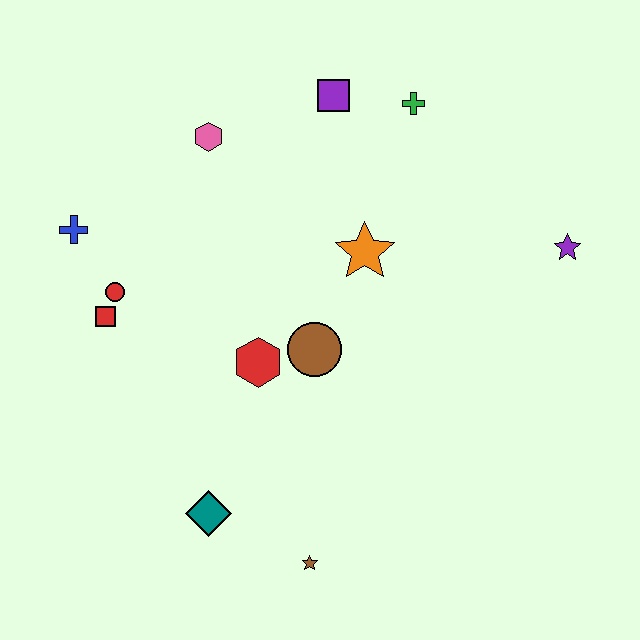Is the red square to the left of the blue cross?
No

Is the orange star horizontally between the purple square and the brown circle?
No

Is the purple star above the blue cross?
No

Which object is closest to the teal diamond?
The brown star is closest to the teal diamond.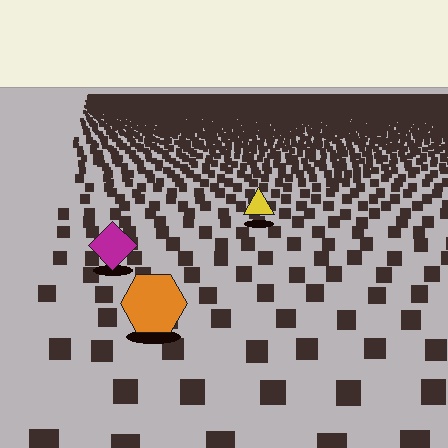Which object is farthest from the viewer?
The yellow triangle is farthest from the viewer. It appears smaller and the ground texture around it is denser.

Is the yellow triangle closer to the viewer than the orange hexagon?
No. The orange hexagon is closer — you can tell from the texture gradient: the ground texture is coarser near it.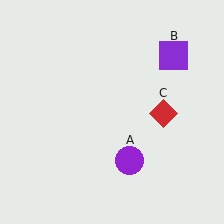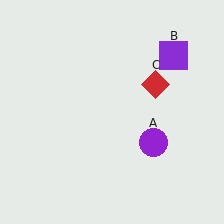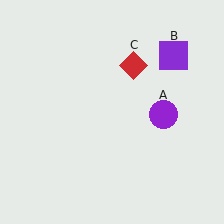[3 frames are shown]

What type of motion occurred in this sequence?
The purple circle (object A), red diamond (object C) rotated counterclockwise around the center of the scene.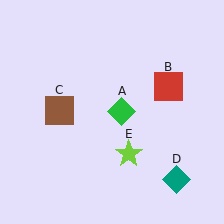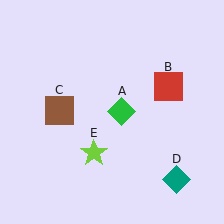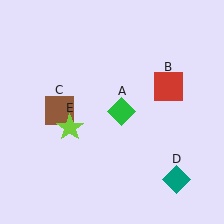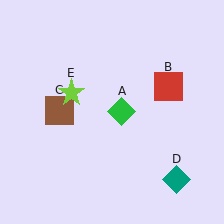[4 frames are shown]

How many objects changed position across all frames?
1 object changed position: lime star (object E).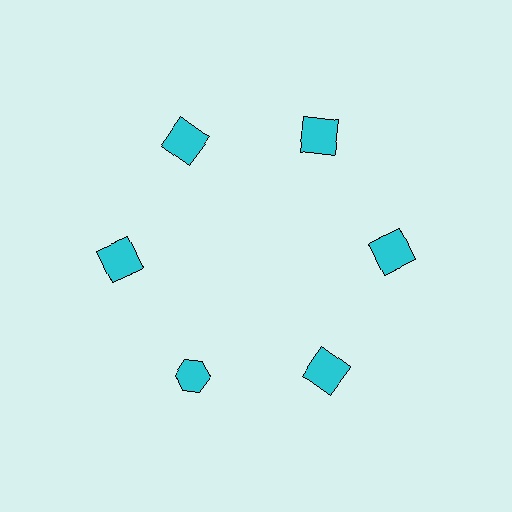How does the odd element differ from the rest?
It has a different shape: hexagon instead of square.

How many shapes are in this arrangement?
There are 6 shapes arranged in a ring pattern.